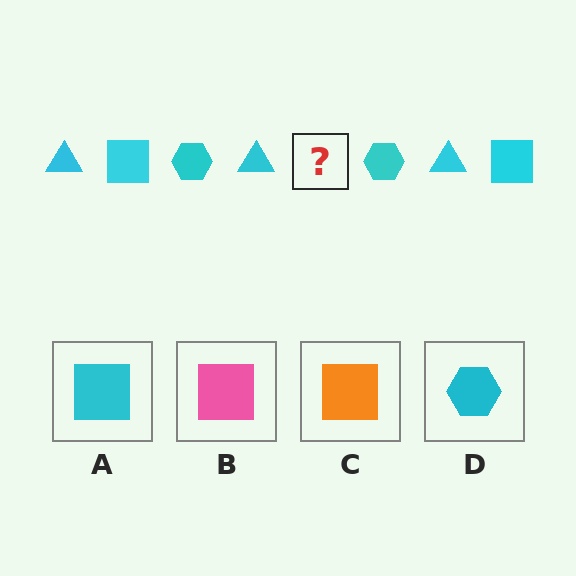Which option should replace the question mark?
Option A.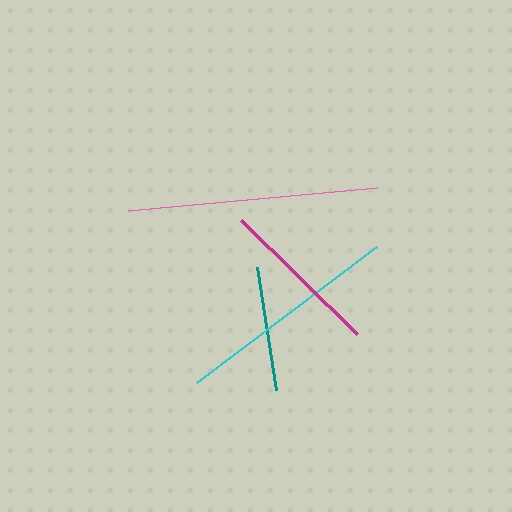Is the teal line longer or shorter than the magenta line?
The magenta line is longer than the teal line.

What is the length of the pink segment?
The pink segment is approximately 250 pixels long.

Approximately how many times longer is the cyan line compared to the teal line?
The cyan line is approximately 1.8 times the length of the teal line.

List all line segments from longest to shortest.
From longest to shortest: pink, cyan, magenta, teal.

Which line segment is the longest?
The pink line is the longest at approximately 250 pixels.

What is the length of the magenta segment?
The magenta segment is approximately 163 pixels long.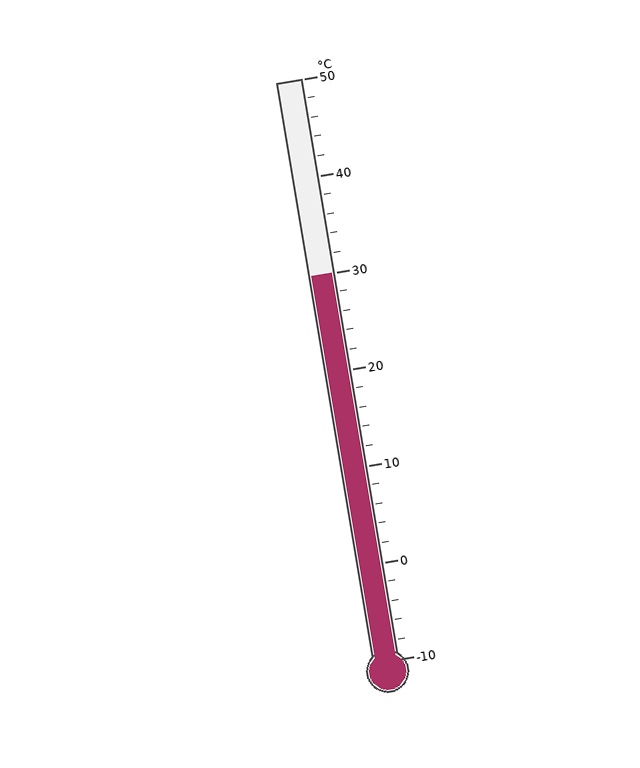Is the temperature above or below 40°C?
The temperature is below 40°C.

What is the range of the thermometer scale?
The thermometer scale ranges from -10°C to 50°C.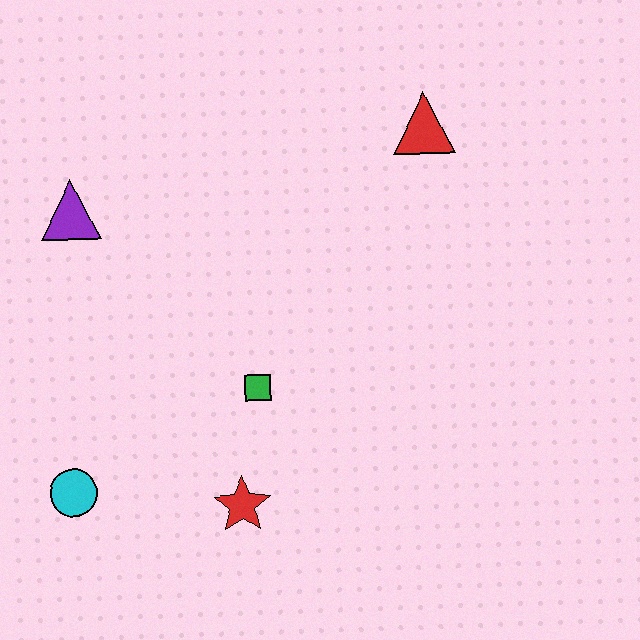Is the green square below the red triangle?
Yes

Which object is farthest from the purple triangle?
The red triangle is farthest from the purple triangle.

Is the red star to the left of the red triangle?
Yes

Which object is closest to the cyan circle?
The red star is closest to the cyan circle.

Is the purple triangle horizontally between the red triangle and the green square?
No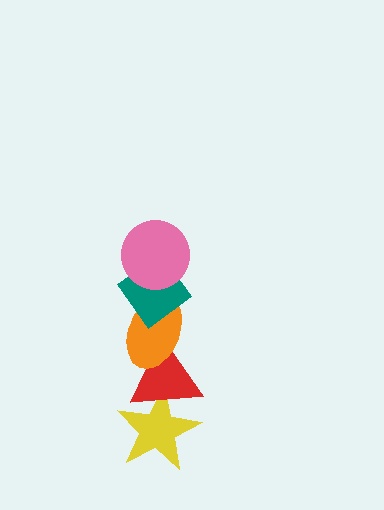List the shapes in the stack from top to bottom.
From top to bottom: the pink circle, the teal diamond, the orange ellipse, the red triangle, the yellow star.